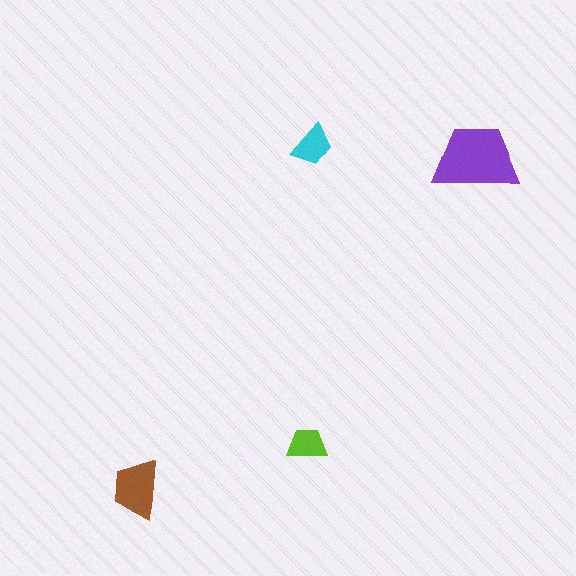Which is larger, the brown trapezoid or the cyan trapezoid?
The brown one.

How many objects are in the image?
There are 4 objects in the image.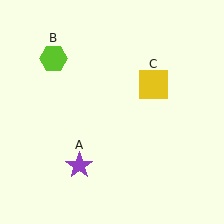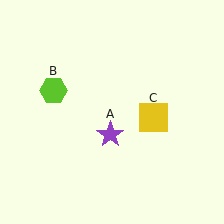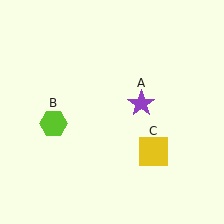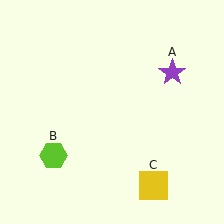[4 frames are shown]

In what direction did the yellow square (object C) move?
The yellow square (object C) moved down.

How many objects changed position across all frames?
3 objects changed position: purple star (object A), lime hexagon (object B), yellow square (object C).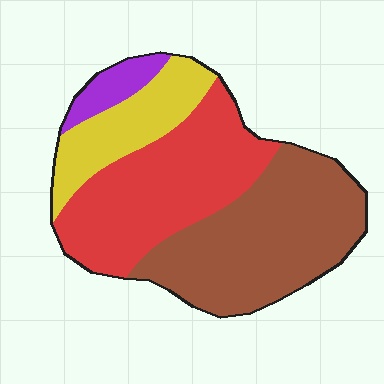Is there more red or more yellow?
Red.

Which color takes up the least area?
Purple, at roughly 5%.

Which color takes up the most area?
Brown, at roughly 40%.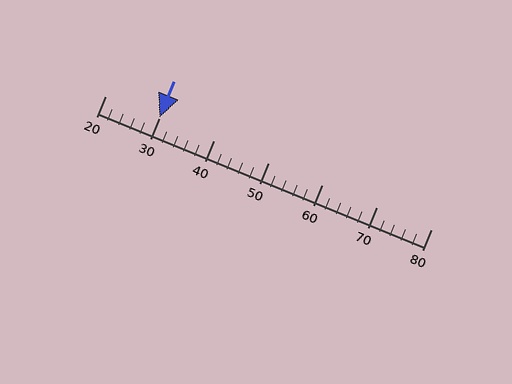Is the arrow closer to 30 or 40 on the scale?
The arrow is closer to 30.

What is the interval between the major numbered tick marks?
The major tick marks are spaced 10 units apart.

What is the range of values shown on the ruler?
The ruler shows values from 20 to 80.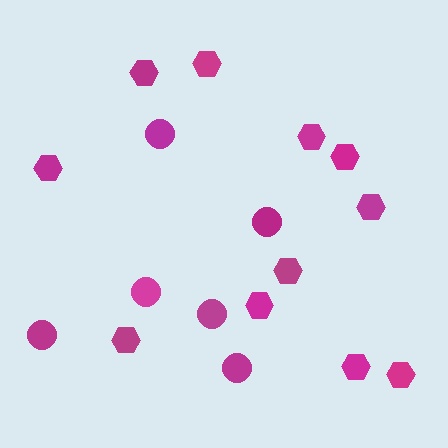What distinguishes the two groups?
There are 2 groups: one group of hexagons (11) and one group of circles (6).